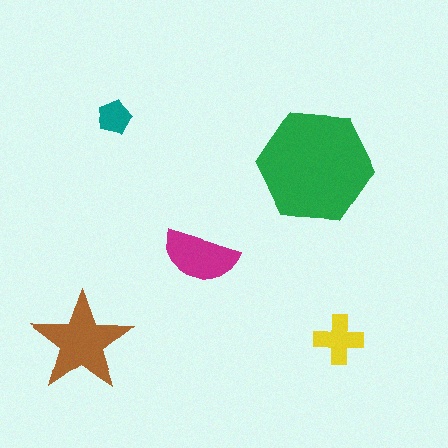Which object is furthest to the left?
The brown star is leftmost.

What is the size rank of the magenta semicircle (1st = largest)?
3rd.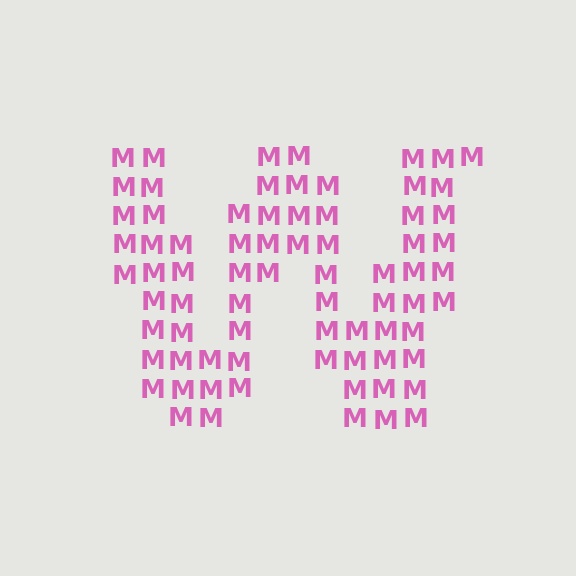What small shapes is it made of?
It is made of small letter M's.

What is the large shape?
The large shape is the letter W.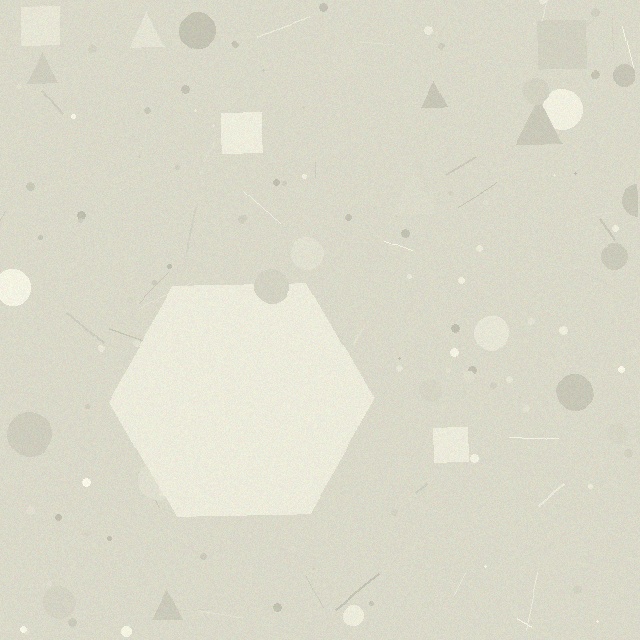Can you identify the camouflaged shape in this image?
The camouflaged shape is a hexagon.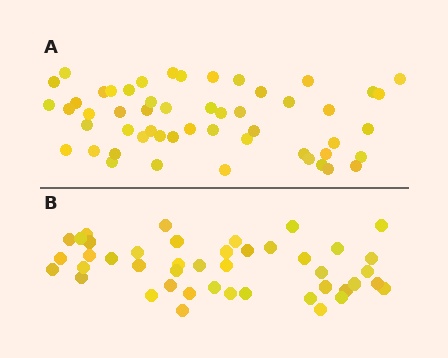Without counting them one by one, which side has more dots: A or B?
Region A (the top region) has more dots.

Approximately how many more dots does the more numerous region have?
Region A has roughly 8 or so more dots than region B.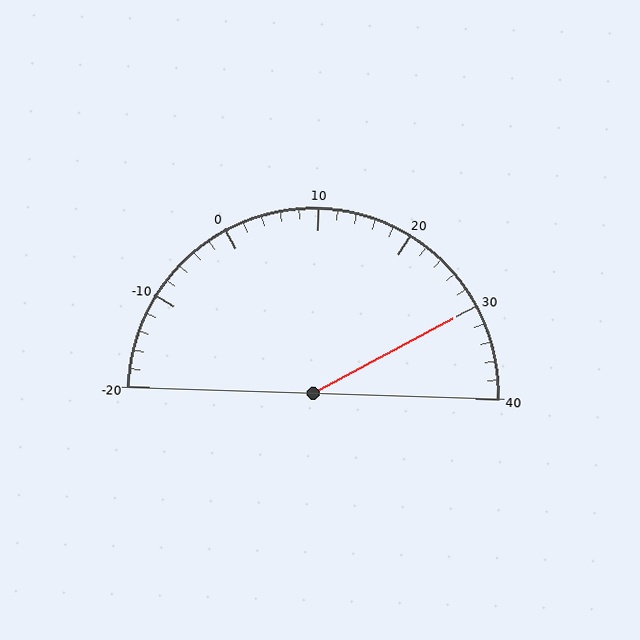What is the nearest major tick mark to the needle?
The nearest major tick mark is 30.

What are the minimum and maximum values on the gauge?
The gauge ranges from -20 to 40.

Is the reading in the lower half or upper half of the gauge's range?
The reading is in the upper half of the range (-20 to 40).